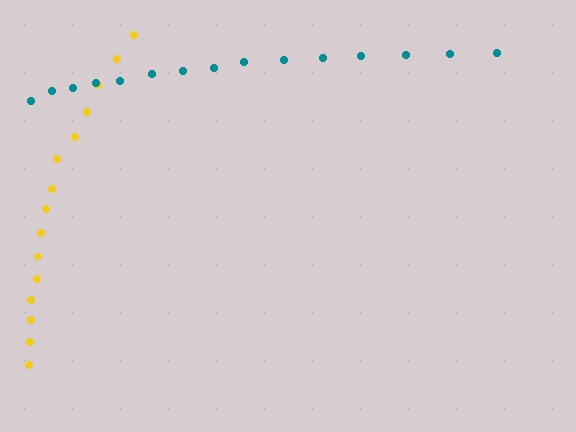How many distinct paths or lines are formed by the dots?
There are 2 distinct paths.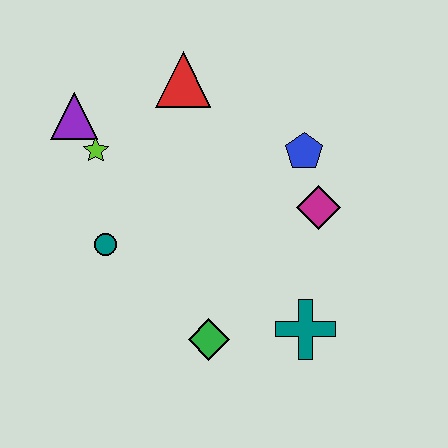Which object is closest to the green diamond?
The teal cross is closest to the green diamond.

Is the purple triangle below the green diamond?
No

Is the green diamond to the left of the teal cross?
Yes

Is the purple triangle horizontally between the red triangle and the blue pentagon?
No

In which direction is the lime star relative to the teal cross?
The lime star is to the left of the teal cross.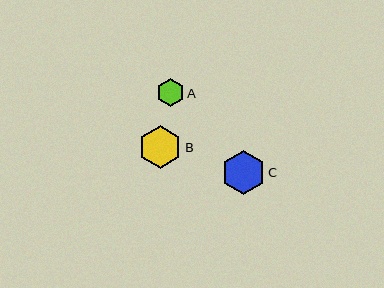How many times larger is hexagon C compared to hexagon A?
Hexagon C is approximately 1.6 times the size of hexagon A.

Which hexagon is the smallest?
Hexagon A is the smallest with a size of approximately 28 pixels.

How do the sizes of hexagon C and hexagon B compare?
Hexagon C and hexagon B are approximately the same size.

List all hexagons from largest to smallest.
From largest to smallest: C, B, A.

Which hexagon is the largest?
Hexagon C is the largest with a size of approximately 44 pixels.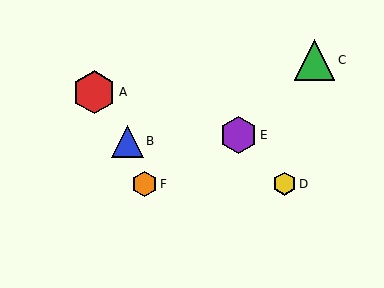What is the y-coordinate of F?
Object F is at y≈184.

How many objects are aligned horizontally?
2 objects (D, F) are aligned horizontally.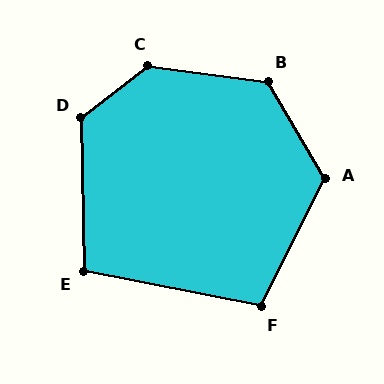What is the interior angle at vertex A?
Approximately 123 degrees (obtuse).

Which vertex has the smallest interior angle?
E, at approximately 103 degrees.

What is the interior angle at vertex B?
Approximately 128 degrees (obtuse).